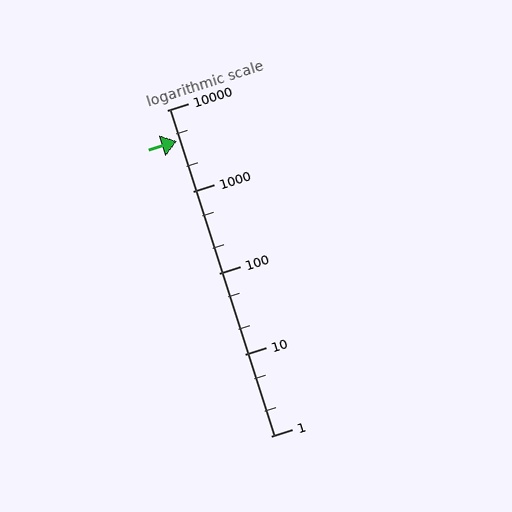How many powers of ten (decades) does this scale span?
The scale spans 4 decades, from 1 to 10000.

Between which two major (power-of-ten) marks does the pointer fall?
The pointer is between 1000 and 10000.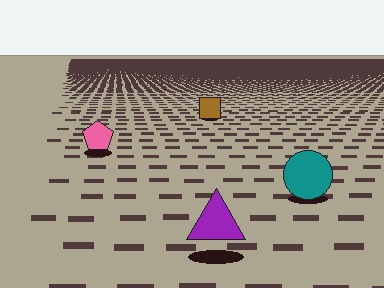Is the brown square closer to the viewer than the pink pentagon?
No. The pink pentagon is closer — you can tell from the texture gradient: the ground texture is coarser near it.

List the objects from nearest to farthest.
From nearest to farthest: the purple triangle, the teal circle, the pink pentagon, the brown square.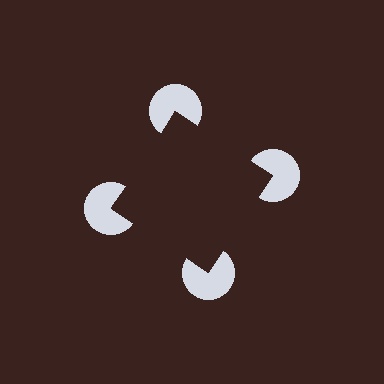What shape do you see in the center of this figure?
An illusory square — its edges are inferred from the aligned wedge cuts in the pac-man discs, not physically drawn.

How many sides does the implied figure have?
4 sides.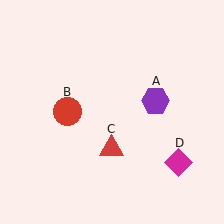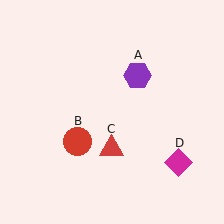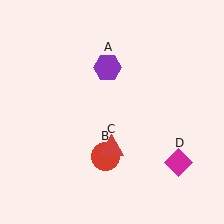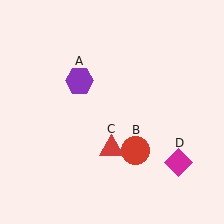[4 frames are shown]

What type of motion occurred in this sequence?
The purple hexagon (object A), red circle (object B) rotated counterclockwise around the center of the scene.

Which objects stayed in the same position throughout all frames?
Red triangle (object C) and magenta diamond (object D) remained stationary.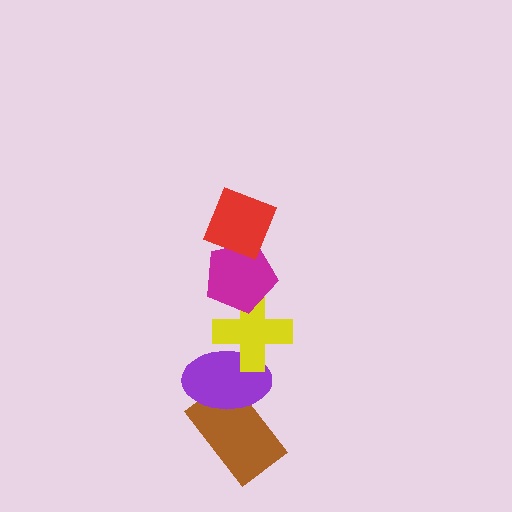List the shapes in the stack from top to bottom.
From top to bottom: the red diamond, the magenta pentagon, the yellow cross, the purple ellipse, the brown rectangle.